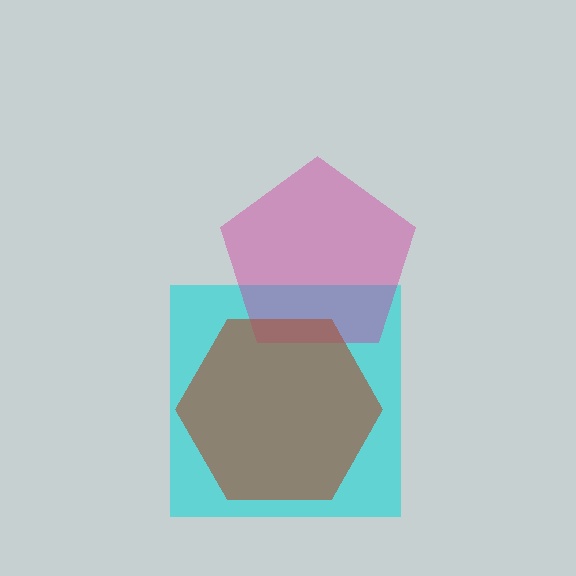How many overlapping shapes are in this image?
There are 3 overlapping shapes in the image.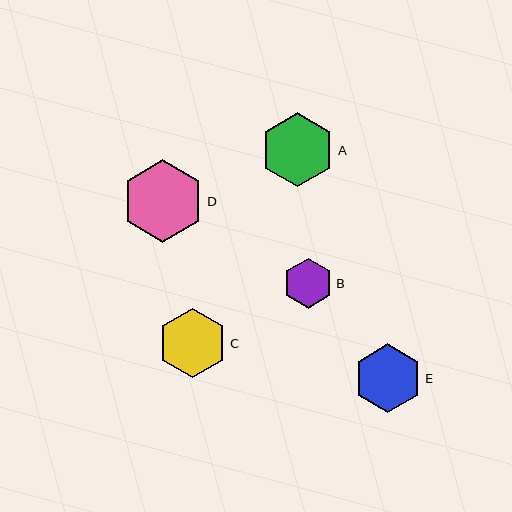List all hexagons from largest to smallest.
From largest to smallest: D, A, C, E, B.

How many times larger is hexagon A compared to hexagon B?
Hexagon A is approximately 1.5 times the size of hexagon B.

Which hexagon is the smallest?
Hexagon B is the smallest with a size of approximately 50 pixels.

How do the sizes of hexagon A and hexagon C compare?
Hexagon A and hexagon C are approximately the same size.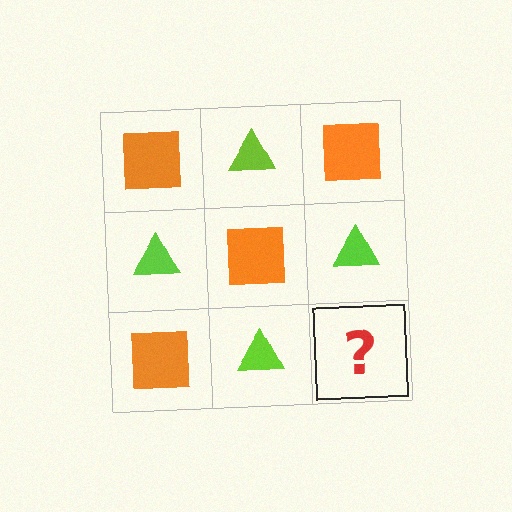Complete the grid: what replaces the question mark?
The question mark should be replaced with an orange square.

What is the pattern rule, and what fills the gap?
The rule is that it alternates orange square and lime triangle in a checkerboard pattern. The gap should be filled with an orange square.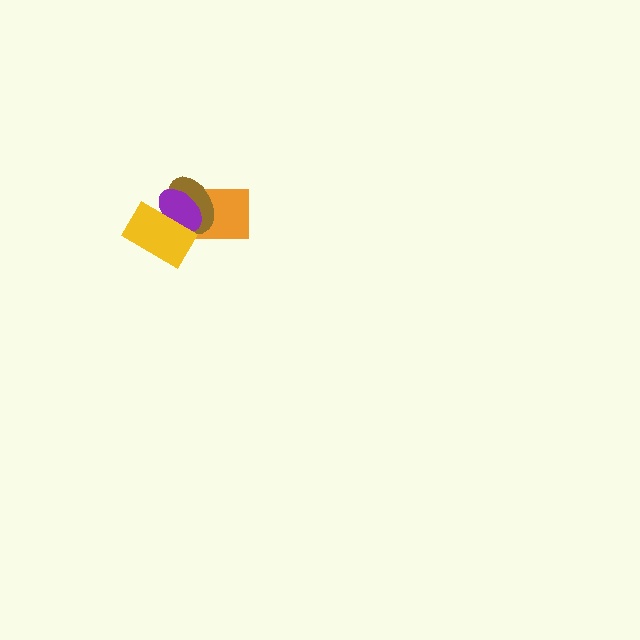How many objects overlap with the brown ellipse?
3 objects overlap with the brown ellipse.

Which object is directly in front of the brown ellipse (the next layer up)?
The purple ellipse is directly in front of the brown ellipse.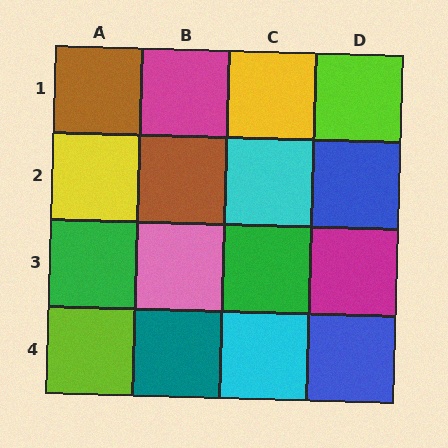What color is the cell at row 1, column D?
Lime.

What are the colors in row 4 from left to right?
Lime, teal, cyan, blue.